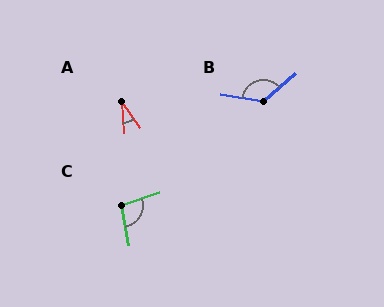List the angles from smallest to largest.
A (30°), C (98°), B (128°).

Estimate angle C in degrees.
Approximately 98 degrees.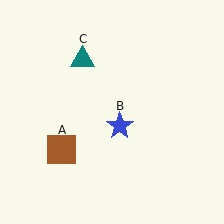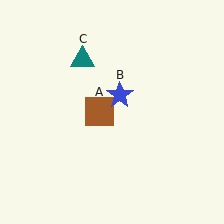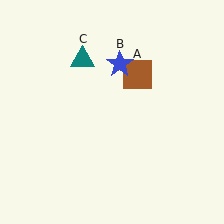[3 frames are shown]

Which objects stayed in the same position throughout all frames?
Teal triangle (object C) remained stationary.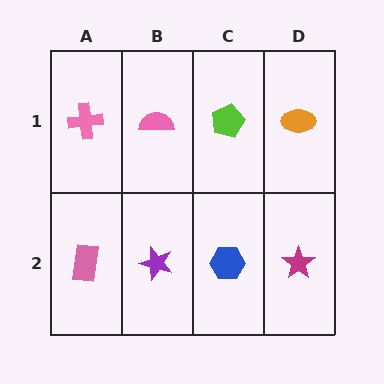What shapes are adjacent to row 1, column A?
A pink rectangle (row 2, column A), a pink semicircle (row 1, column B).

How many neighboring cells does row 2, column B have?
3.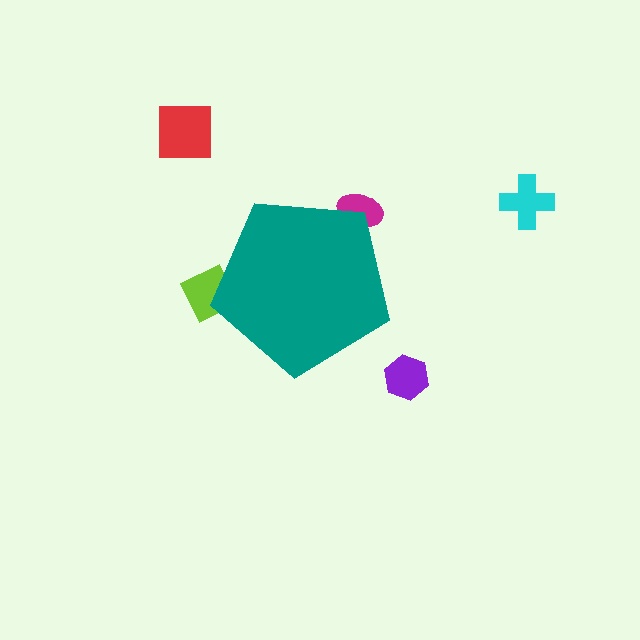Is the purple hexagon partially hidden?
No, the purple hexagon is fully visible.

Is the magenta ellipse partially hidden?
Yes, the magenta ellipse is partially hidden behind the teal pentagon.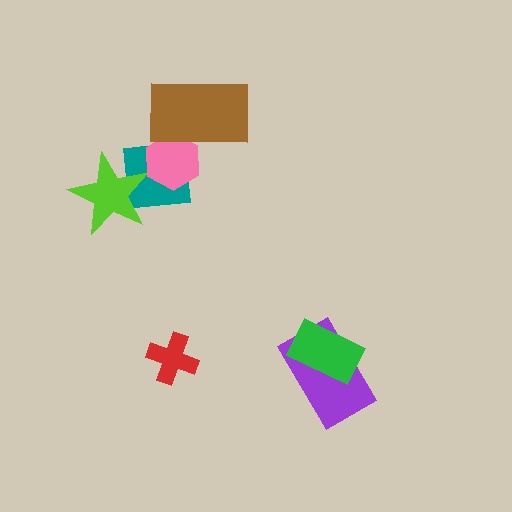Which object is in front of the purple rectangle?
The green rectangle is in front of the purple rectangle.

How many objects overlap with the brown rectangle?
2 objects overlap with the brown rectangle.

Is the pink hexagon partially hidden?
Yes, it is partially covered by another shape.